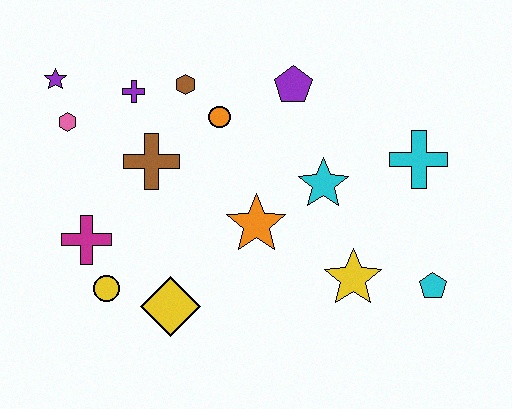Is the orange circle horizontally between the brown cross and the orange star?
Yes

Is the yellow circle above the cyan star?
No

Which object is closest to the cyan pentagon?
The yellow star is closest to the cyan pentagon.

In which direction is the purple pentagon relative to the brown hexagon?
The purple pentagon is to the right of the brown hexagon.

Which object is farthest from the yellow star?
The purple star is farthest from the yellow star.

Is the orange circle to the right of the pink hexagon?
Yes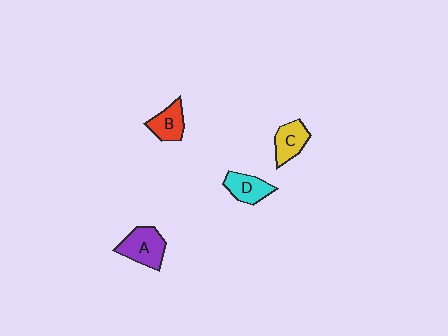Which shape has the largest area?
Shape A (purple).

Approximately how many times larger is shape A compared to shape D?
Approximately 1.3 times.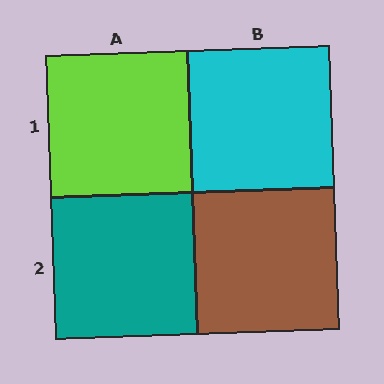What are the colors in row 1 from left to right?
Lime, cyan.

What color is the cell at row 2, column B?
Brown.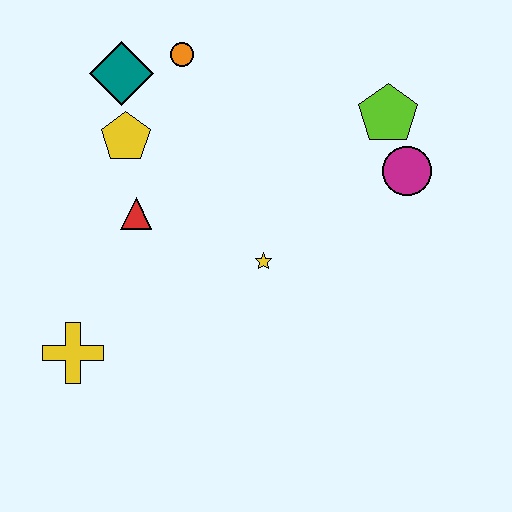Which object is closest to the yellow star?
The red triangle is closest to the yellow star.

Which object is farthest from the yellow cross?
The lime pentagon is farthest from the yellow cross.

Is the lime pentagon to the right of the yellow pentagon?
Yes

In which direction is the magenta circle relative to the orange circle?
The magenta circle is to the right of the orange circle.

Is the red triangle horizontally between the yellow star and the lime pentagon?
No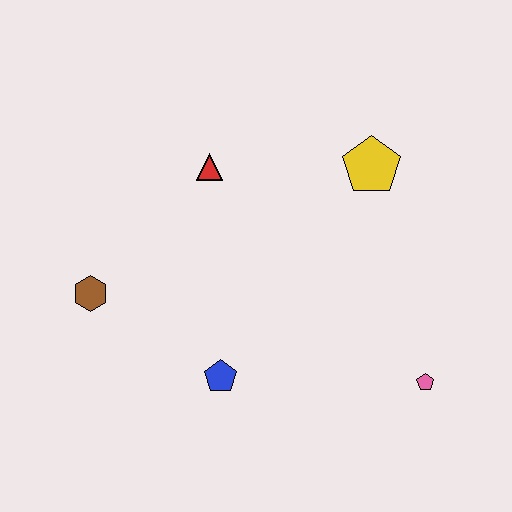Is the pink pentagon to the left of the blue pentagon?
No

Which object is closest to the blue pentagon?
The brown hexagon is closest to the blue pentagon.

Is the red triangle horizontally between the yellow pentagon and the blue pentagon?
No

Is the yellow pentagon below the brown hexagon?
No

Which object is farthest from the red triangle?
The pink pentagon is farthest from the red triangle.